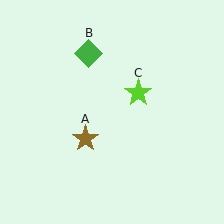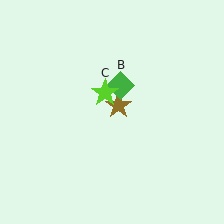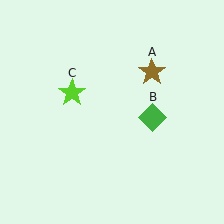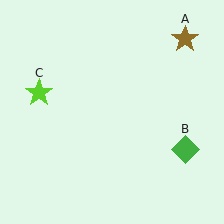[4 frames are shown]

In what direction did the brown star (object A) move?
The brown star (object A) moved up and to the right.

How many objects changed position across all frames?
3 objects changed position: brown star (object A), green diamond (object B), lime star (object C).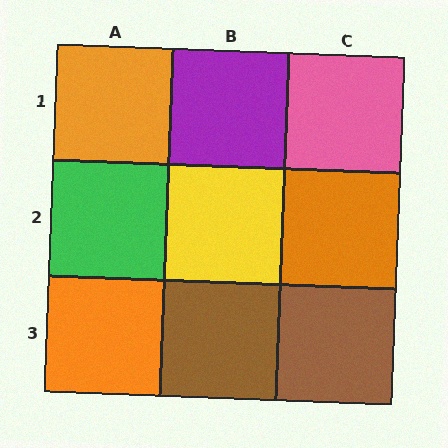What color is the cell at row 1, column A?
Orange.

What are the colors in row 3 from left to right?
Orange, brown, brown.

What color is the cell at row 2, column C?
Orange.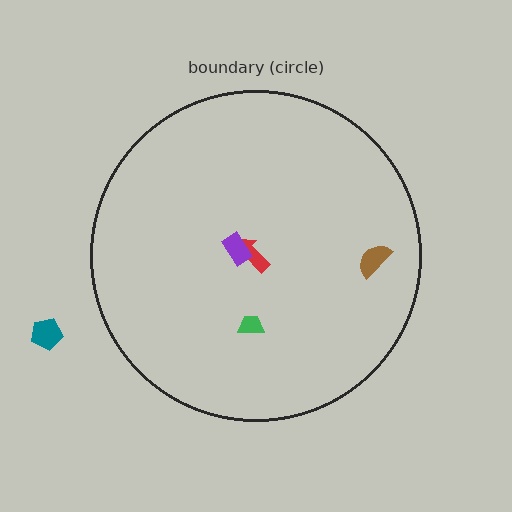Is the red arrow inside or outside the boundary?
Inside.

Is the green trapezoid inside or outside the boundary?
Inside.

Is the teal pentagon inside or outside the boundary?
Outside.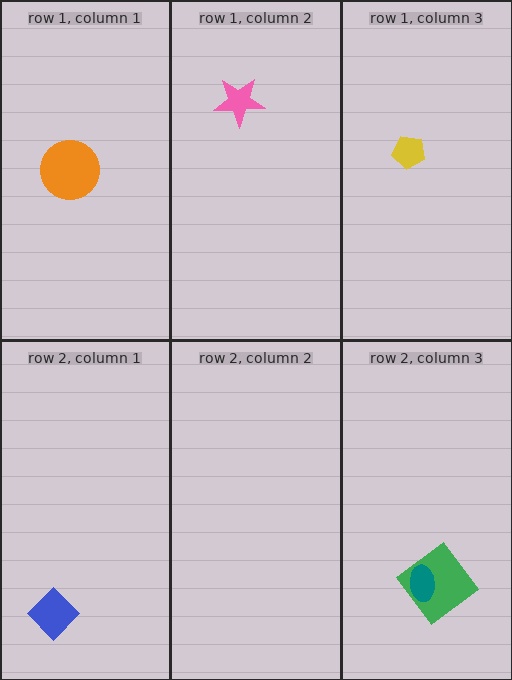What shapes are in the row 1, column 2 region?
The pink star.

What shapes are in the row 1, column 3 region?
The yellow pentagon.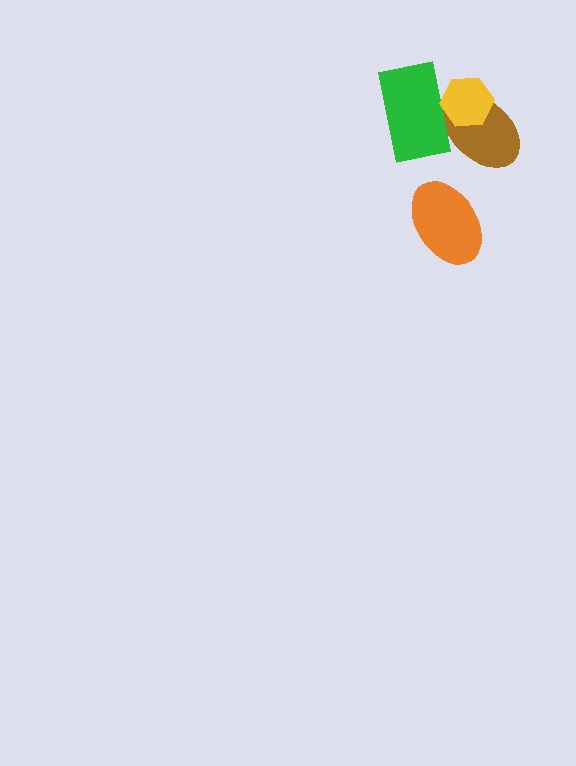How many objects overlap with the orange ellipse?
0 objects overlap with the orange ellipse.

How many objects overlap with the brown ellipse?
2 objects overlap with the brown ellipse.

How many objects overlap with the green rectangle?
2 objects overlap with the green rectangle.